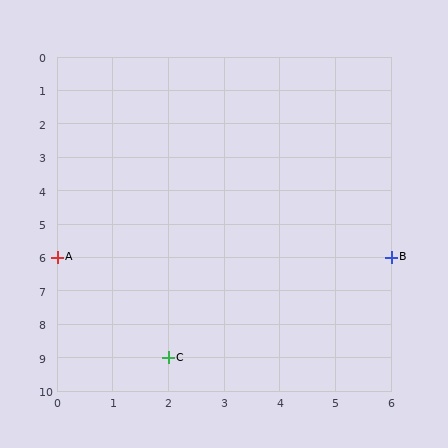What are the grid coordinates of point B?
Point B is at grid coordinates (6, 6).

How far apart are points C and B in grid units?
Points C and B are 4 columns and 3 rows apart (about 5.0 grid units diagonally).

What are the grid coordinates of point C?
Point C is at grid coordinates (2, 9).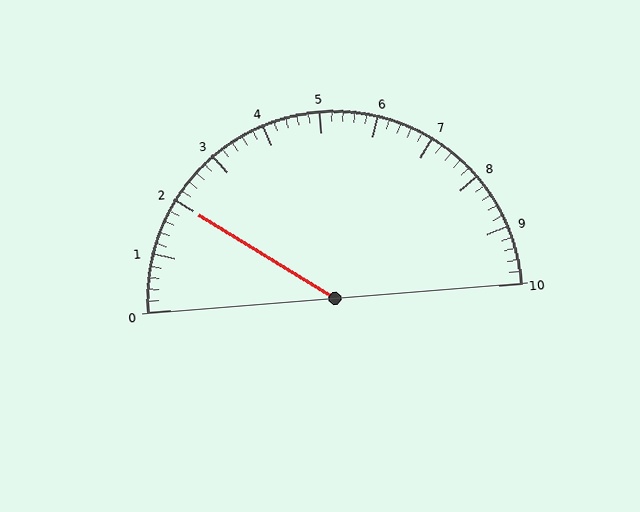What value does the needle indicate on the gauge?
The needle indicates approximately 2.0.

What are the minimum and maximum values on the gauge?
The gauge ranges from 0 to 10.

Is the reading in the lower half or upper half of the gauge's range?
The reading is in the lower half of the range (0 to 10).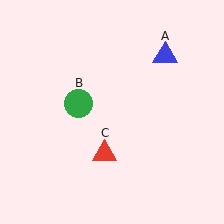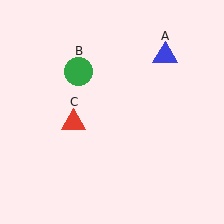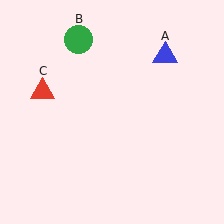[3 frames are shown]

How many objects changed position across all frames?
2 objects changed position: green circle (object B), red triangle (object C).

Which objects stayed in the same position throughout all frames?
Blue triangle (object A) remained stationary.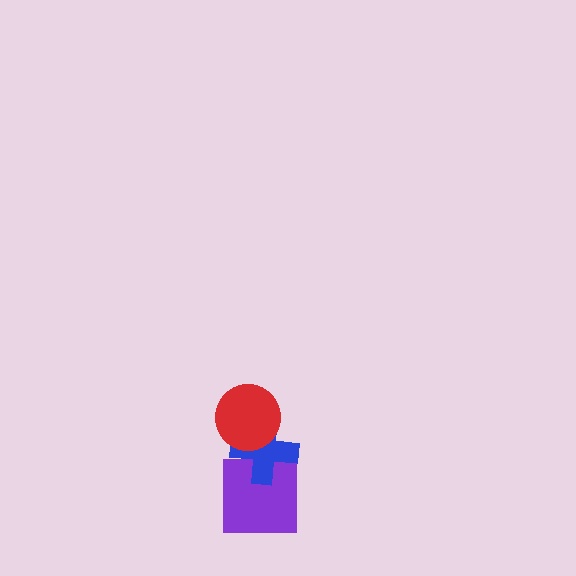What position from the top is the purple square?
The purple square is 3rd from the top.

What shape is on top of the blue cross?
The red circle is on top of the blue cross.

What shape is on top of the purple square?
The blue cross is on top of the purple square.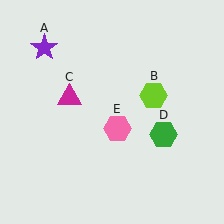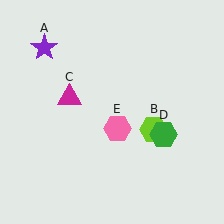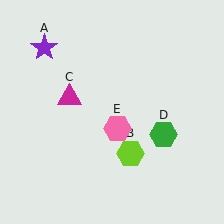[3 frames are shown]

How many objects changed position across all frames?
1 object changed position: lime hexagon (object B).